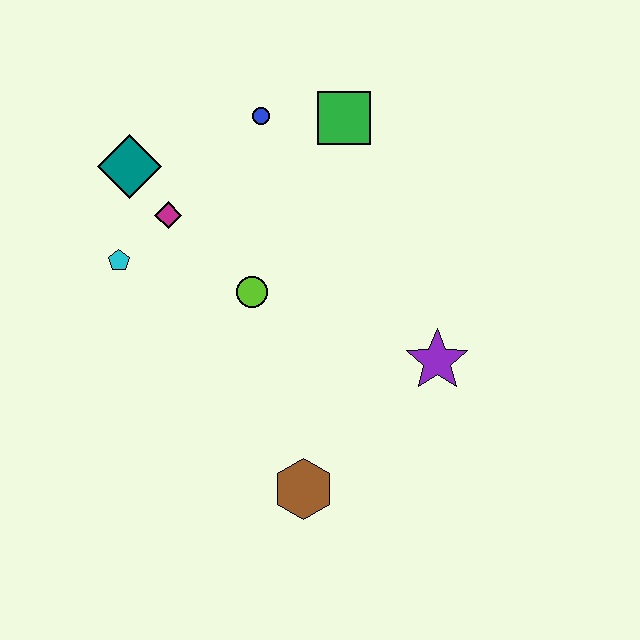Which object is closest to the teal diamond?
The magenta diamond is closest to the teal diamond.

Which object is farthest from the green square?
The brown hexagon is farthest from the green square.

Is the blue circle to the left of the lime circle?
No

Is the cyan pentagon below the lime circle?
No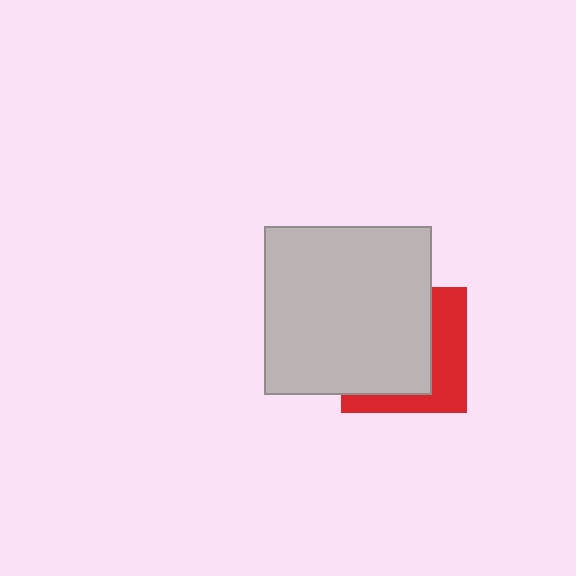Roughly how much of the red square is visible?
A small part of it is visible (roughly 39%).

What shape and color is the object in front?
The object in front is a light gray square.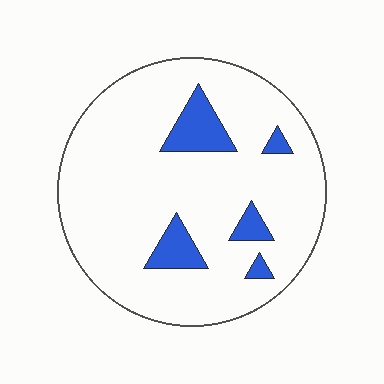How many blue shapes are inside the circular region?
5.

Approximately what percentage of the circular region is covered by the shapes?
Approximately 10%.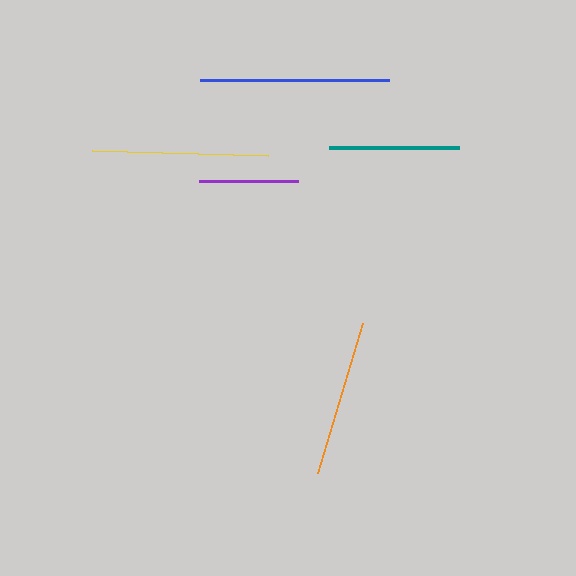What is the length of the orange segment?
The orange segment is approximately 156 pixels long.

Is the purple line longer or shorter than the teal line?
The teal line is longer than the purple line.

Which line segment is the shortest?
The purple line is the shortest at approximately 99 pixels.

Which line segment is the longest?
The blue line is the longest at approximately 188 pixels.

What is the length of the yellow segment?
The yellow segment is approximately 176 pixels long.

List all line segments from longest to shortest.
From longest to shortest: blue, yellow, orange, teal, purple.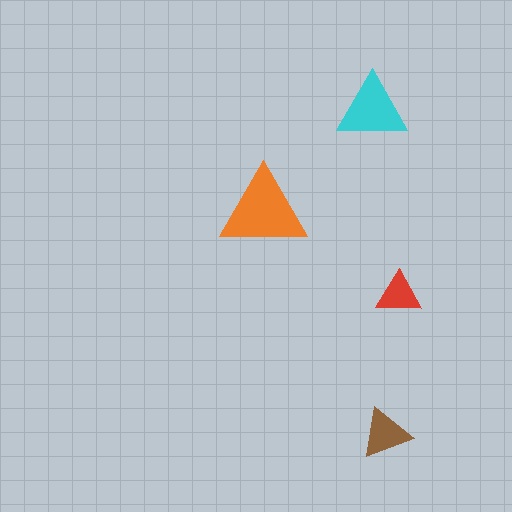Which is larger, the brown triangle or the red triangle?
The brown one.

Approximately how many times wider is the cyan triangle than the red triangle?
About 1.5 times wider.